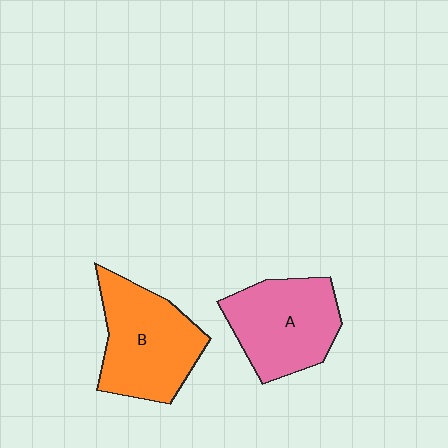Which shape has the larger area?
Shape B (orange).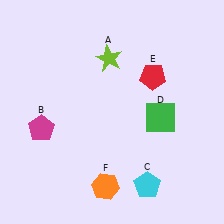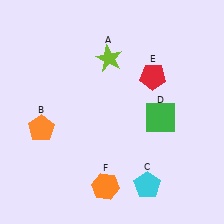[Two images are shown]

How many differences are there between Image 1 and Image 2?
There is 1 difference between the two images.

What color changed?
The pentagon (B) changed from magenta in Image 1 to orange in Image 2.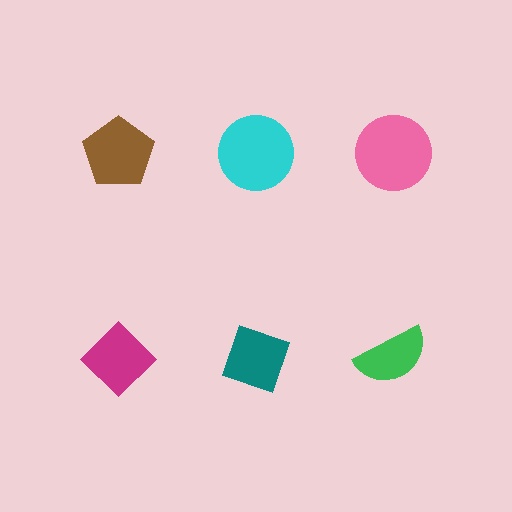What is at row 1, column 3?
A pink circle.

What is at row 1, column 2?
A cyan circle.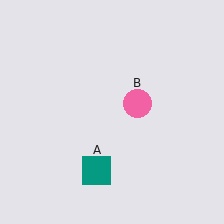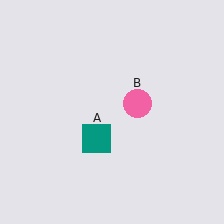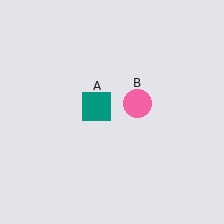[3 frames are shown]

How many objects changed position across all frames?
1 object changed position: teal square (object A).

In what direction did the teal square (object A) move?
The teal square (object A) moved up.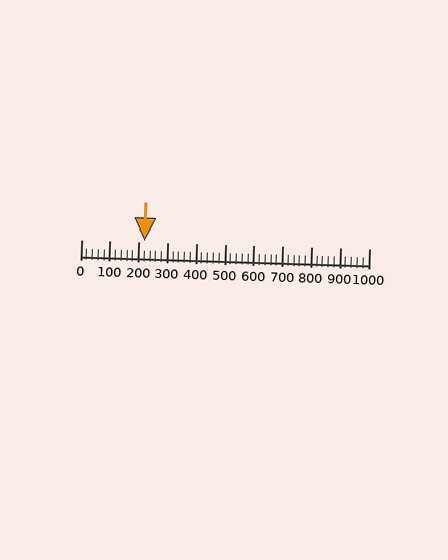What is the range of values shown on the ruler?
The ruler shows values from 0 to 1000.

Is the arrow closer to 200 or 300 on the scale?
The arrow is closer to 200.